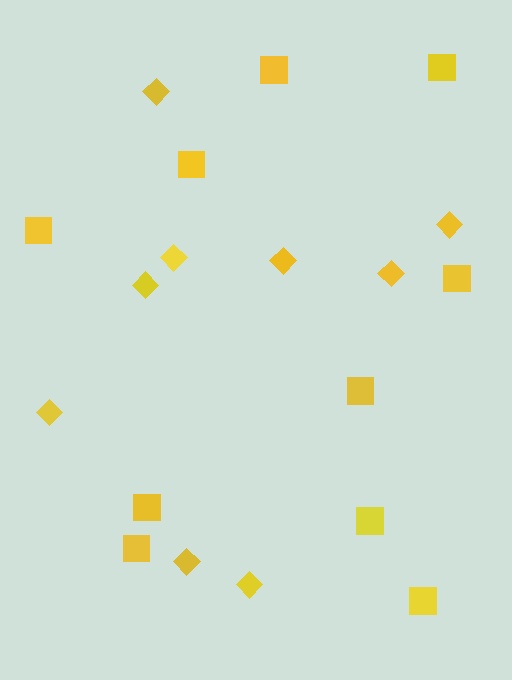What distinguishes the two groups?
There are 2 groups: one group of squares (10) and one group of diamonds (9).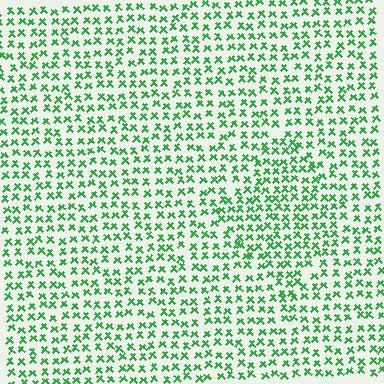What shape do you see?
I see a diamond.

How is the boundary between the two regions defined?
The boundary is defined by a change in element density (approximately 1.4x ratio). All elements are the same color, size, and shape.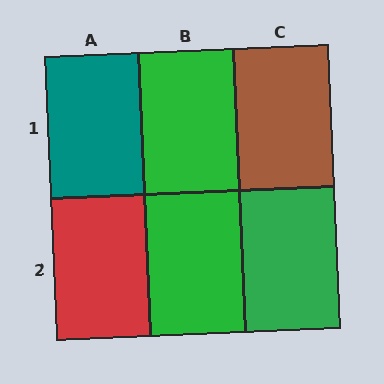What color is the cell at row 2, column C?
Green.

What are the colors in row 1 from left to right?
Teal, green, brown.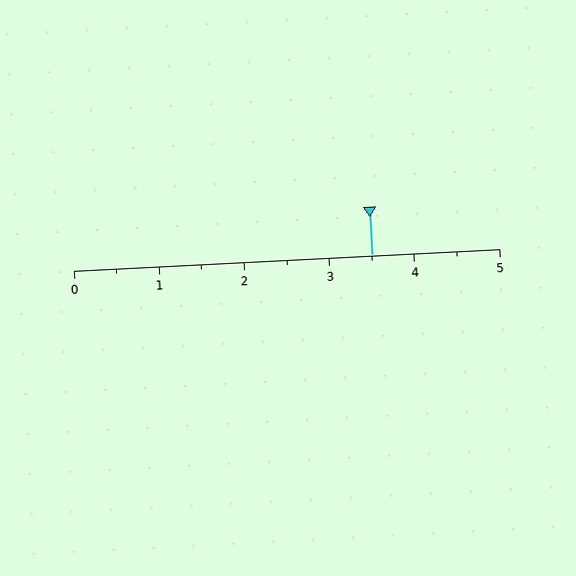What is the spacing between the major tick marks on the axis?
The major ticks are spaced 1 apart.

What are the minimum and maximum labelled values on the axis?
The axis runs from 0 to 5.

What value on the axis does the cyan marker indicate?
The marker indicates approximately 3.5.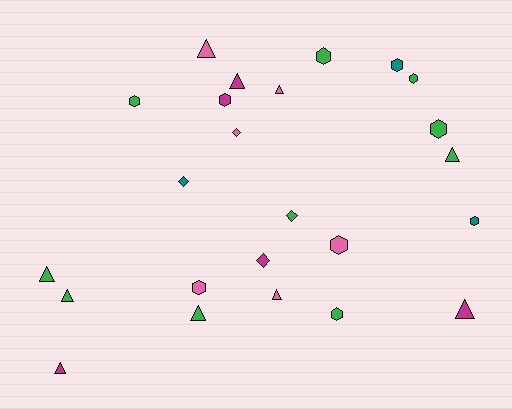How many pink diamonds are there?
There is 1 pink diamond.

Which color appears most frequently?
Green, with 10 objects.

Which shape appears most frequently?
Triangle, with 10 objects.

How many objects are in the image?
There are 24 objects.